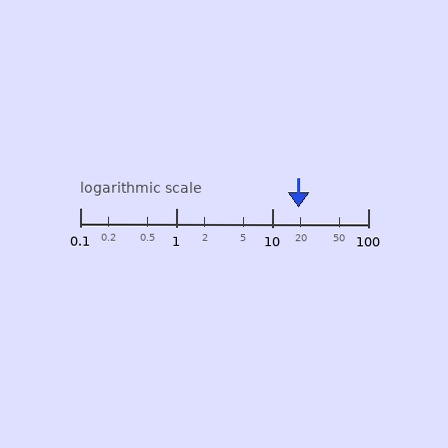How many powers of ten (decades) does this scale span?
The scale spans 3 decades, from 0.1 to 100.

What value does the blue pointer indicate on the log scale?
The pointer indicates approximately 19.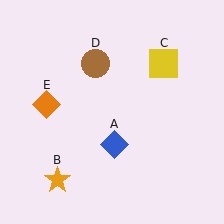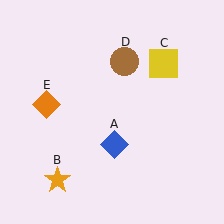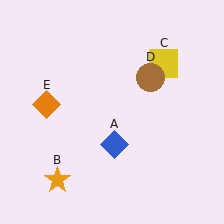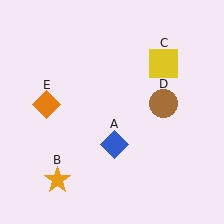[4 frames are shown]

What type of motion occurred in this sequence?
The brown circle (object D) rotated clockwise around the center of the scene.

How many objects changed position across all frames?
1 object changed position: brown circle (object D).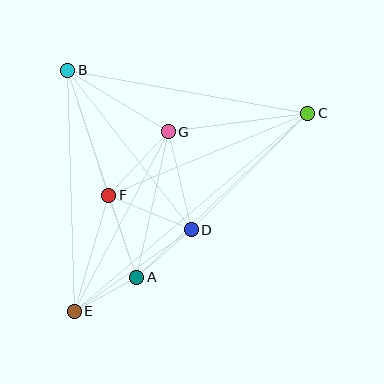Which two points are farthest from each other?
Points C and E are farthest from each other.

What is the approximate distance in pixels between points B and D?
The distance between B and D is approximately 201 pixels.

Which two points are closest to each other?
Points A and E are closest to each other.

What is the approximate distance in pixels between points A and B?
The distance between A and B is approximately 218 pixels.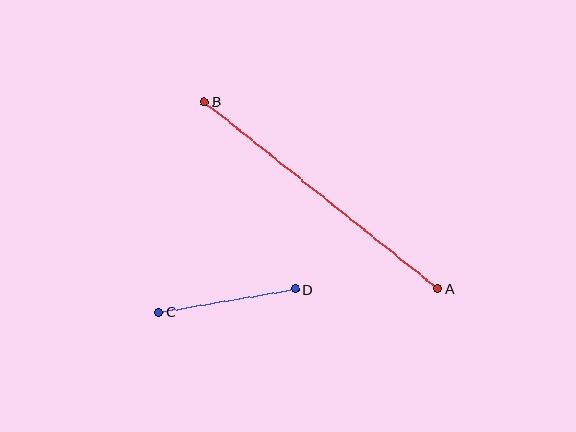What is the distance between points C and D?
The distance is approximately 138 pixels.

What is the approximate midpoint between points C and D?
The midpoint is at approximately (227, 301) pixels.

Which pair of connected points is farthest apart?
Points A and B are farthest apart.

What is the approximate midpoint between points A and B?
The midpoint is at approximately (321, 195) pixels.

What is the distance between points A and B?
The distance is approximately 299 pixels.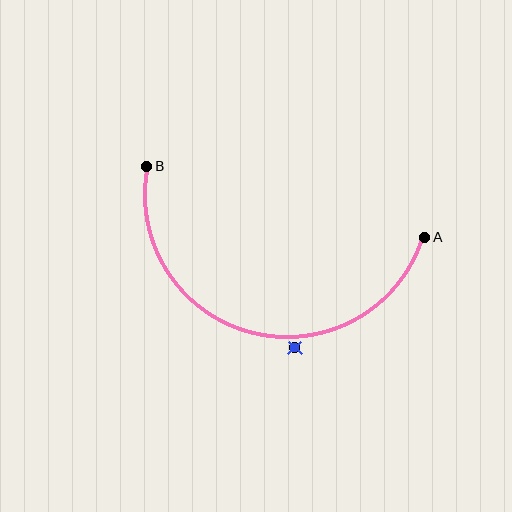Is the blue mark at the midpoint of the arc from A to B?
No — the blue mark does not lie on the arc at all. It sits slightly outside the curve.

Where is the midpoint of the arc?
The arc midpoint is the point on the curve farthest from the straight line joining A and B. It sits below that line.